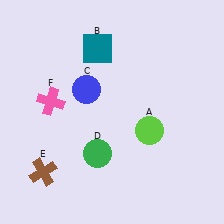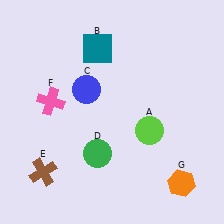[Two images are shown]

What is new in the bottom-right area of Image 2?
An orange hexagon (G) was added in the bottom-right area of Image 2.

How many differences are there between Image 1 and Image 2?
There is 1 difference between the two images.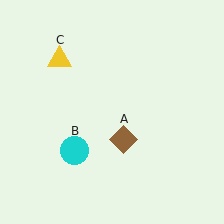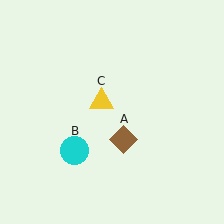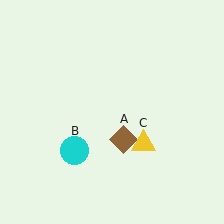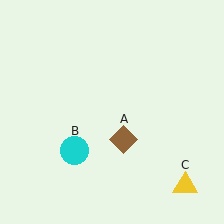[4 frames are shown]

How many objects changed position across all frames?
1 object changed position: yellow triangle (object C).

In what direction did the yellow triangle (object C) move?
The yellow triangle (object C) moved down and to the right.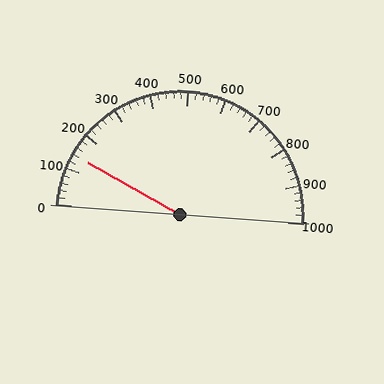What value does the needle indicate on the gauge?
The needle indicates approximately 140.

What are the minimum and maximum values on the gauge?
The gauge ranges from 0 to 1000.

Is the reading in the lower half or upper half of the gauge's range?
The reading is in the lower half of the range (0 to 1000).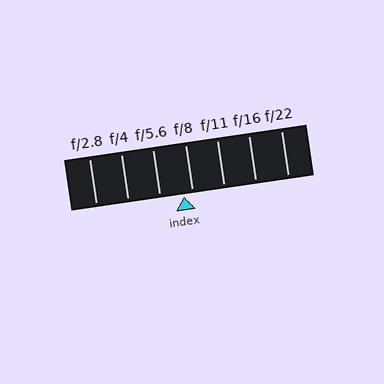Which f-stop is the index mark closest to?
The index mark is closest to f/8.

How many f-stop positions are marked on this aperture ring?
There are 7 f-stop positions marked.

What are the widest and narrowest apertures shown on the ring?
The widest aperture shown is f/2.8 and the narrowest is f/22.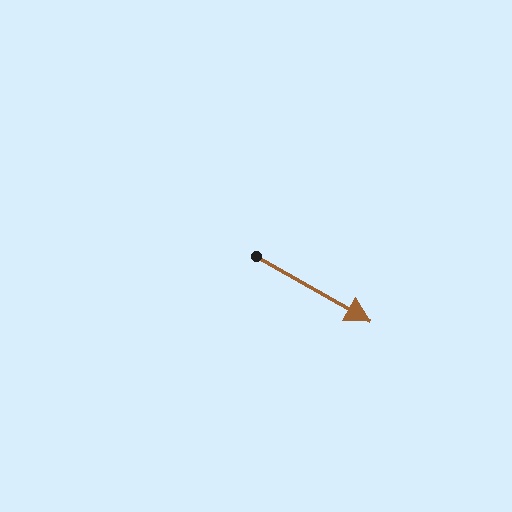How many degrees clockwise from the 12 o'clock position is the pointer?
Approximately 119 degrees.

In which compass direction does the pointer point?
Southeast.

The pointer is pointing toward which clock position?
Roughly 4 o'clock.